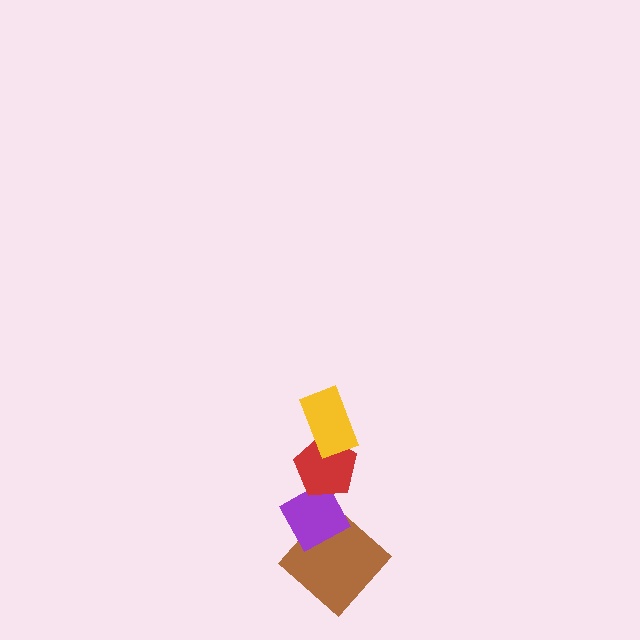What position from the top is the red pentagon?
The red pentagon is 2nd from the top.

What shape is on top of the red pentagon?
The yellow rectangle is on top of the red pentagon.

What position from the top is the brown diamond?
The brown diamond is 4th from the top.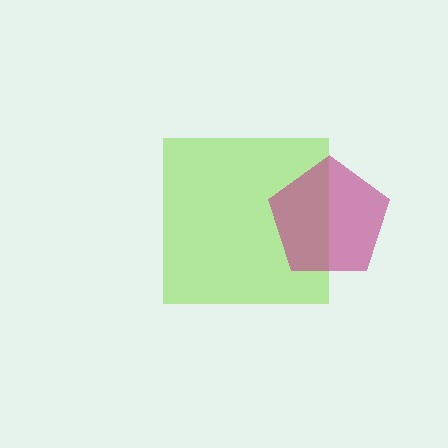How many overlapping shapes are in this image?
There are 2 overlapping shapes in the image.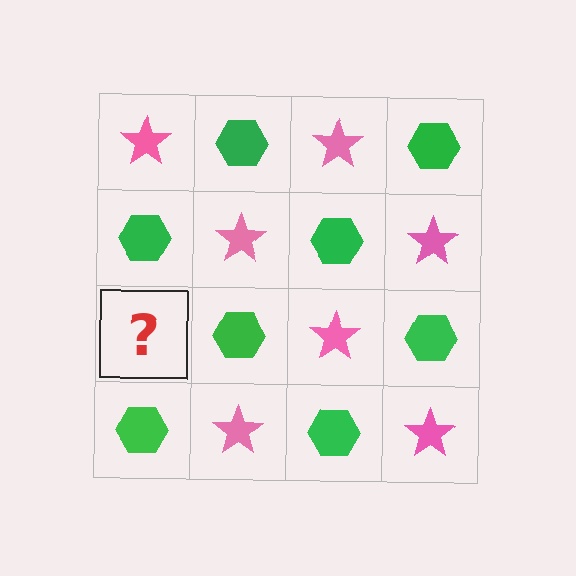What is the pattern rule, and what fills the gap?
The rule is that it alternates pink star and green hexagon in a checkerboard pattern. The gap should be filled with a pink star.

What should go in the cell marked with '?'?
The missing cell should contain a pink star.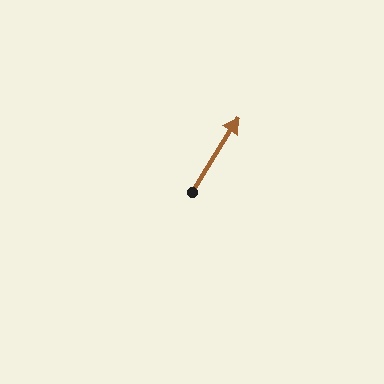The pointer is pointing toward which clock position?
Roughly 1 o'clock.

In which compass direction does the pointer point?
Northeast.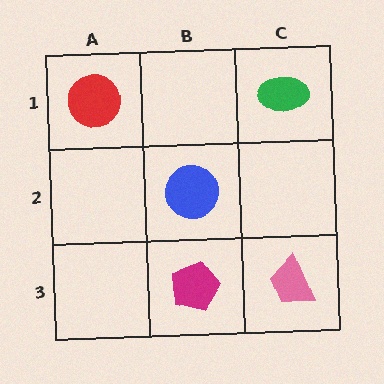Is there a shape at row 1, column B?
No, that cell is empty.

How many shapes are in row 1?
2 shapes.